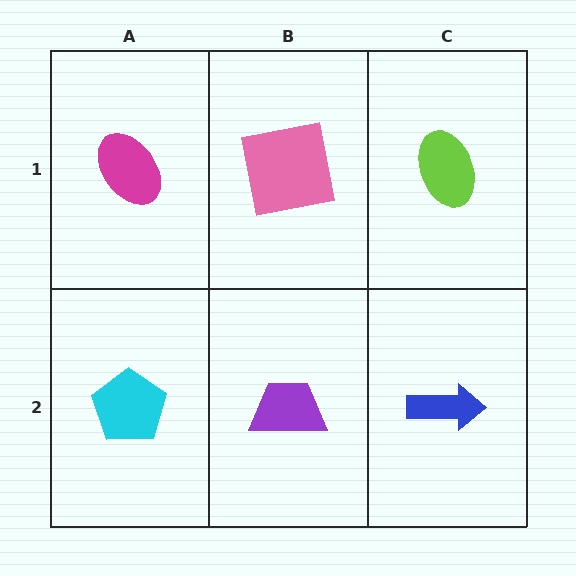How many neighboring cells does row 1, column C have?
2.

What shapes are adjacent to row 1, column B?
A purple trapezoid (row 2, column B), a magenta ellipse (row 1, column A), a lime ellipse (row 1, column C).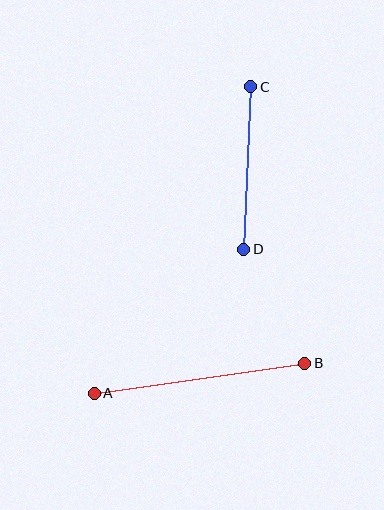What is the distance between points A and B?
The distance is approximately 212 pixels.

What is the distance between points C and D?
The distance is approximately 162 pixels.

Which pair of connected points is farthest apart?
Points A and B are farthest apart.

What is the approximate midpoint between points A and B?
The midpoint is at approximately (199, 378) pixels.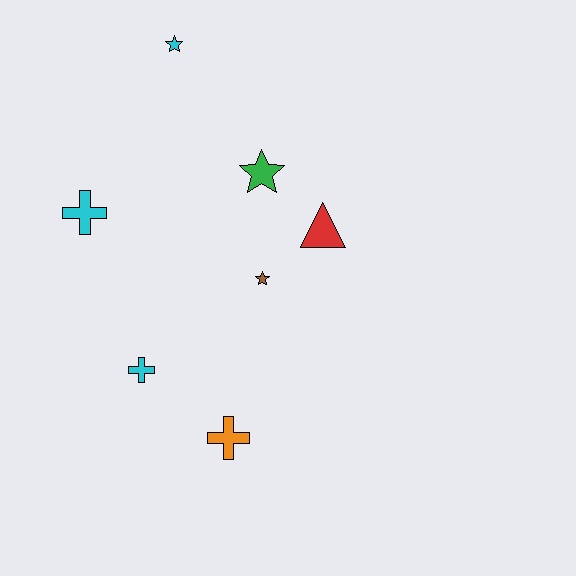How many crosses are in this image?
There are 3 crosses.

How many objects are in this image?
There are 7 objects.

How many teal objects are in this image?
There are no teal objects.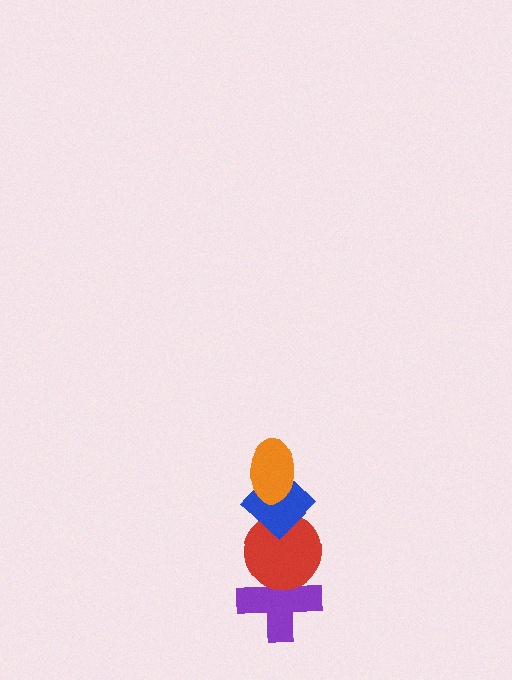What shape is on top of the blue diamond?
The orange ellipse is on top of the blue diamond.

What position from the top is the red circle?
The red circle is 3rd from the top.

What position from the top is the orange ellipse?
The orange ellipse is 1st from the top.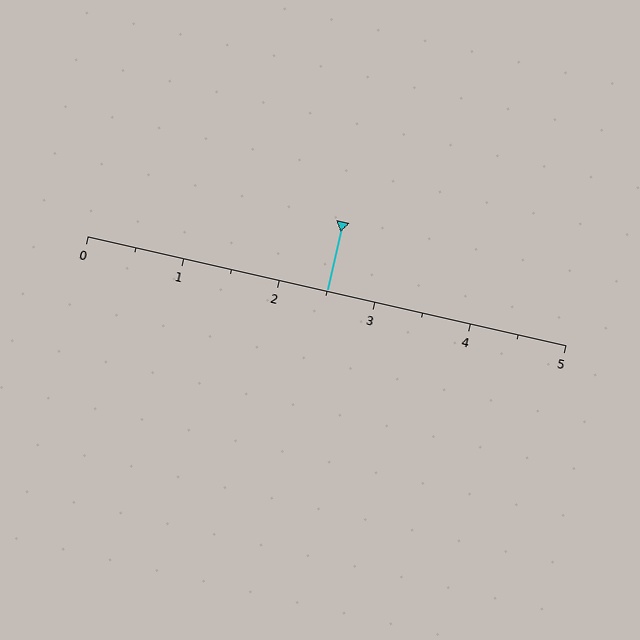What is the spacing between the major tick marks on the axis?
The major ticks are spaced 1 apart.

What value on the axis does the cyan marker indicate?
The marker indicates approximately 2.5.